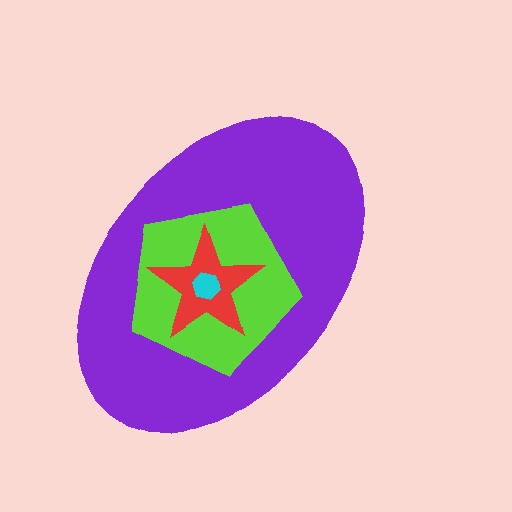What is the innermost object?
The cyan hexagon.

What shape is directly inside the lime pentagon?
The red star.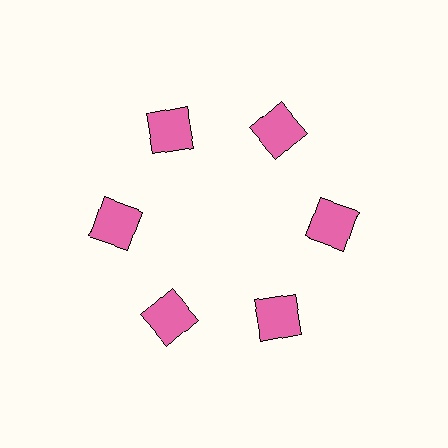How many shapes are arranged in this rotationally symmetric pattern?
There are 6 shapes, arranged in 6 groups of 1.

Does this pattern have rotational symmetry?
Yes, this pattern has 6-fold rotational symmetry. It looks the same after rotating 60 degrees around the center.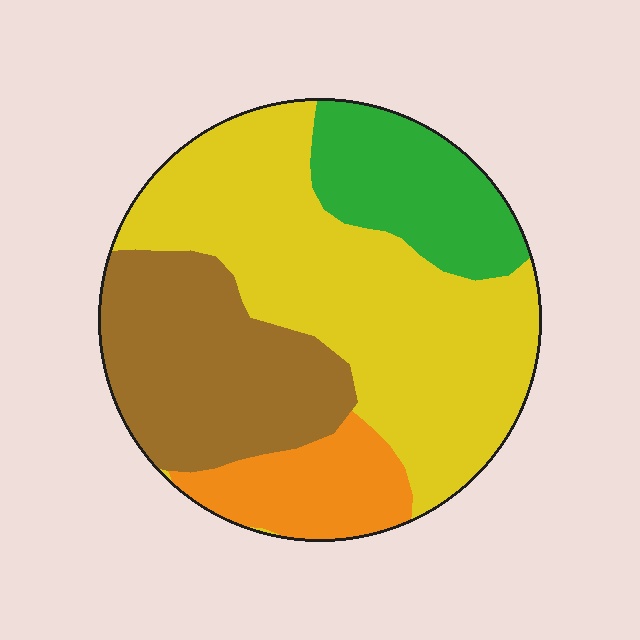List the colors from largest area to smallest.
From largest to smallest: yellow, brown, green, orange.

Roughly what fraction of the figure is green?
Green covers 16% of the figure.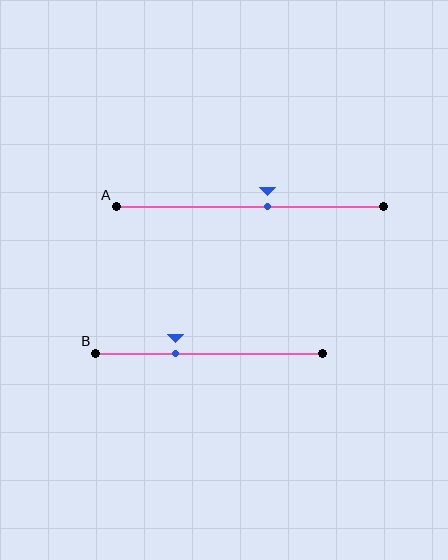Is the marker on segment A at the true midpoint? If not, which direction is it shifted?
No, the marker on segment A is shifted to the right by about 7% of the segment length.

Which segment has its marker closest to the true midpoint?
Segment A has its marker closest to the true midpoint.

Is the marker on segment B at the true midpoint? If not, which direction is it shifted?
No, the marker on segment B is shifted to the left by about 15% of the segment length.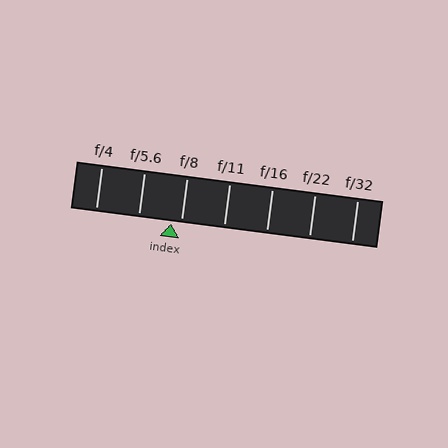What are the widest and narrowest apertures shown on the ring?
The widest aperture shown is f/4 and the narrowest is f/32.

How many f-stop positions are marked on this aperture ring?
There are 7 f-stop positions marked.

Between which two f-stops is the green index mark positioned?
The index mark is between f/5.6 and f/8.